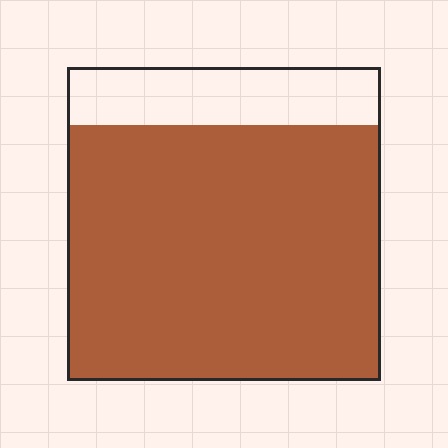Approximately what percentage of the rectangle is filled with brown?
Approximately 80%.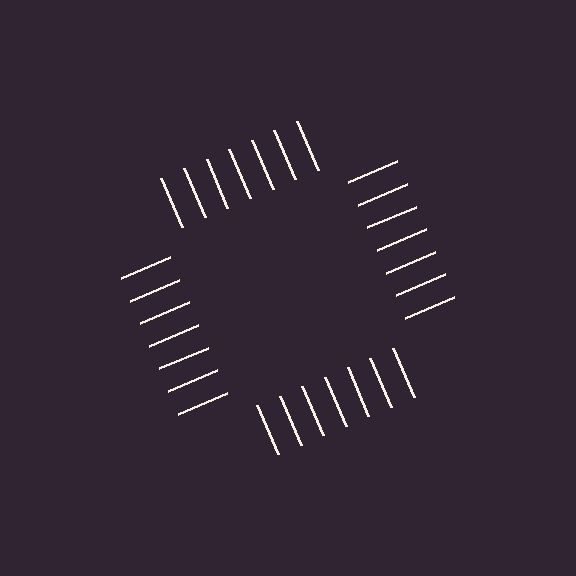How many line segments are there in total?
28 — 7 along each of the 4 edges.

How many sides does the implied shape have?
4 sides — the line-ends trace a square.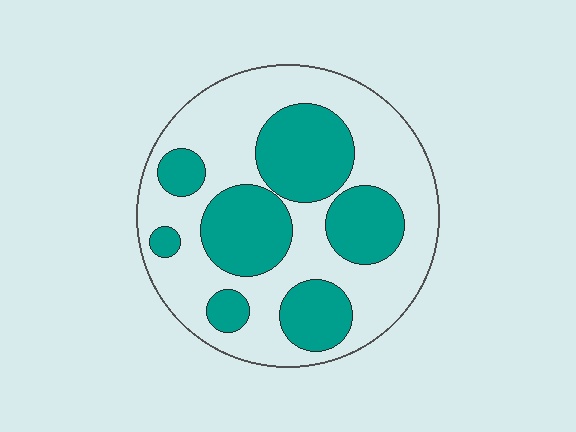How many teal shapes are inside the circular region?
7.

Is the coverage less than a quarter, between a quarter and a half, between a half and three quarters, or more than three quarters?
Between a quarter and a half.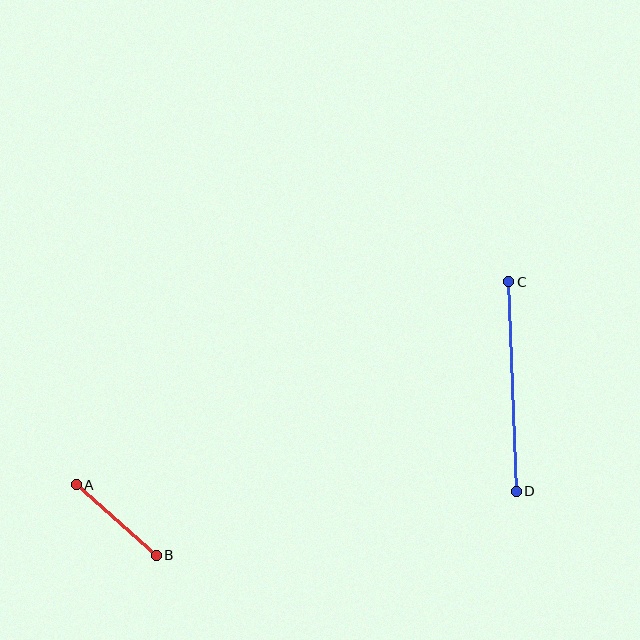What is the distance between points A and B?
The distance is approximately 107 pixels.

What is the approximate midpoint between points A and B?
The midpoint is at approximately (116, 520) pixels.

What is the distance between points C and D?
The distance is approximately 210 pixels.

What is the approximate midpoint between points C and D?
The midpoint is at approximately (513, 386) pixels.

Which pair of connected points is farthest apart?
Points C and D are farthest apart.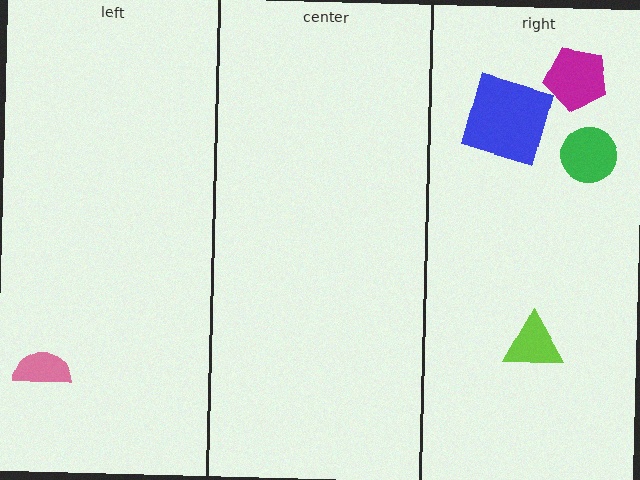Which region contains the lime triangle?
The right region.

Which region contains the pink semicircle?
The left region.